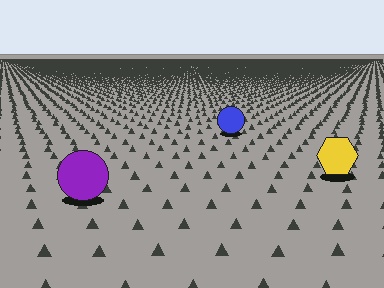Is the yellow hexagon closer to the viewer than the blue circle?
Yes. The yellow hexagon is closer — you can tell from the texture gradient: the ground texture is coarser near it.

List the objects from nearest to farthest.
From nearest to farthest: the purple circle, the yellow hexagon, the blue circle.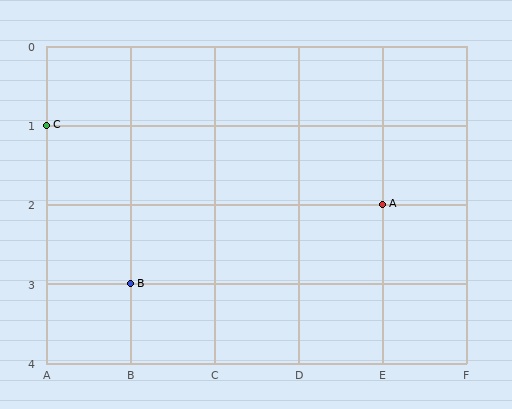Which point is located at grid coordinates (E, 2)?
Point A is at (E, 2).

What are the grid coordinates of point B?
Point B is at grid coordinates (B, 3).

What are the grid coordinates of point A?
Point A is at grid coordinates (E, 2).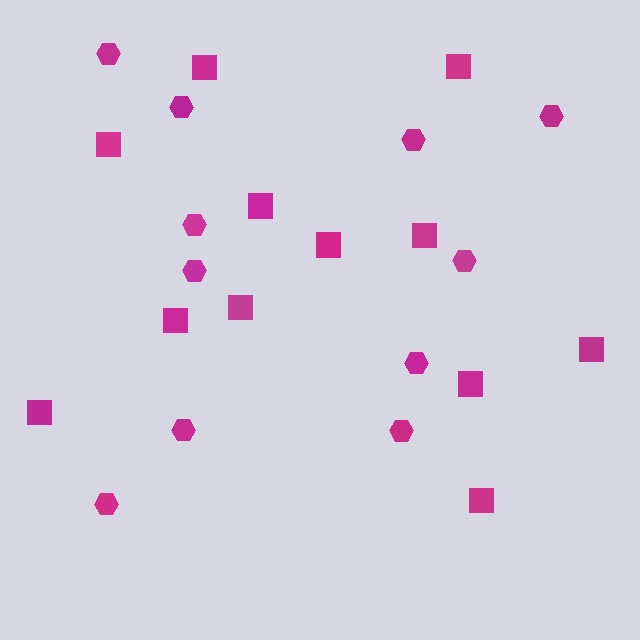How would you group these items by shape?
There are 2 groups: one group of squares (12) and one group of hexagons (11).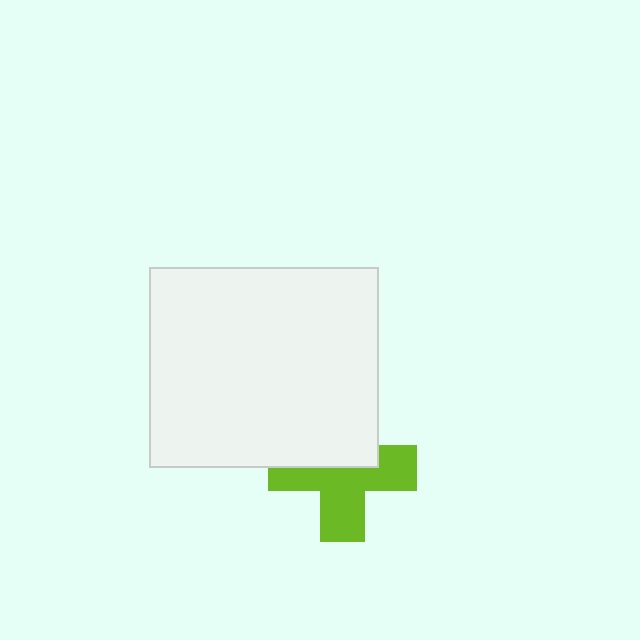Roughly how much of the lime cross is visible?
About half of it is visible (roughly 58%).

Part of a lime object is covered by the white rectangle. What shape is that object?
It is a cross.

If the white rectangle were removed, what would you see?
You would see the complete lime cross.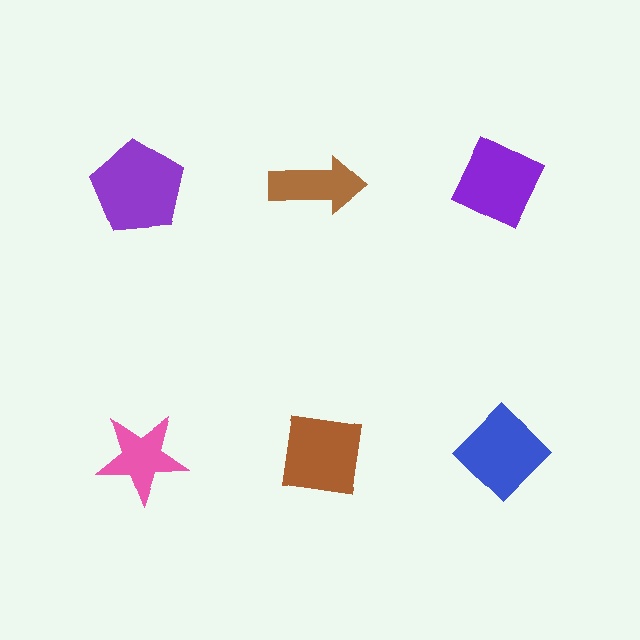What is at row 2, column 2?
A brown square.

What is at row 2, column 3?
A blue diamond.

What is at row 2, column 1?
A pink star.